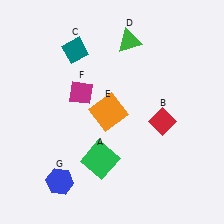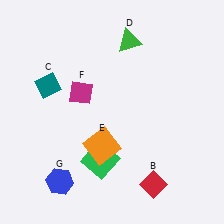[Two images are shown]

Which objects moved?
The objects that moved are: the red diamond (B), the teal diamond (C), the orange square (E).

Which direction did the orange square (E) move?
The orange square (E) moved down.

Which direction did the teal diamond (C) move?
The teal diamond (C) moved down.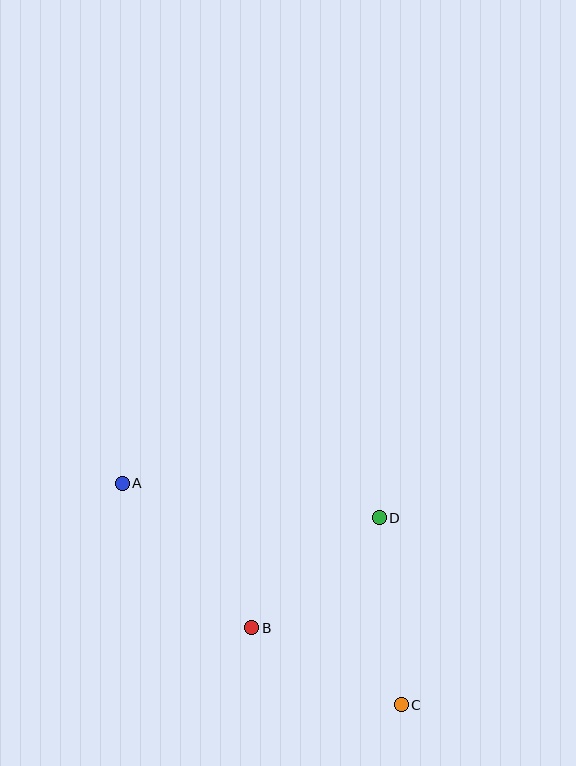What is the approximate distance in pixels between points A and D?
The distance between A and D is approximately 259 pixels.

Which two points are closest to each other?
Points B and C are closest to each other.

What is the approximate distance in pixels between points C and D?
The distance between C and D is approximately 188 pixels.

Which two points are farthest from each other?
Points A and C are farthest from each other.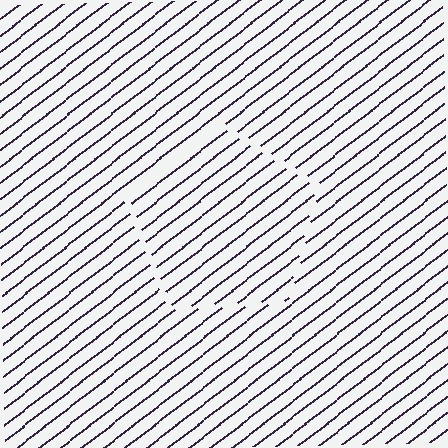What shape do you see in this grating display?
An illusory pentagon. The interior of the shape contains the same grating, shifted by half a period — the contour is defined by the phase discontinuity where line-ends from the inner and outer gratings abut.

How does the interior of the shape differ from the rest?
The interior of the shape contains the same grating, shifted by half a period — the contour is defined by the phase discontinuity where line-ends from the inner and outer gratings abut.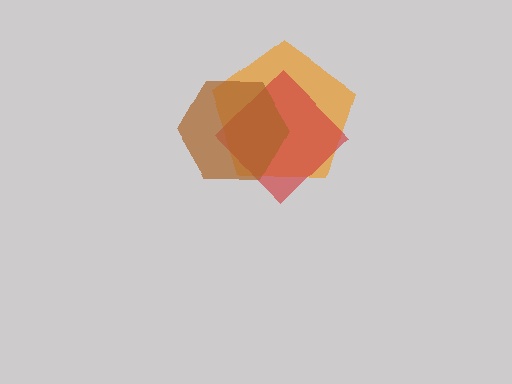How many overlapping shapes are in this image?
There are 3 overlapping shapes in the image.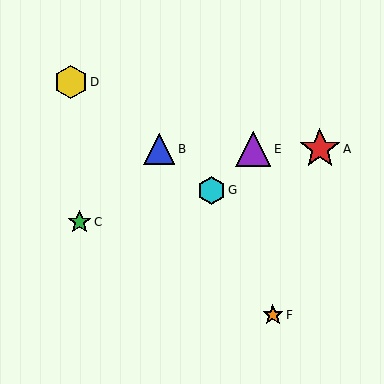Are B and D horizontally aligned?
No, B is at y≈149 and D is at y≈82.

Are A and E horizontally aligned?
Yes, both are at y≈149.